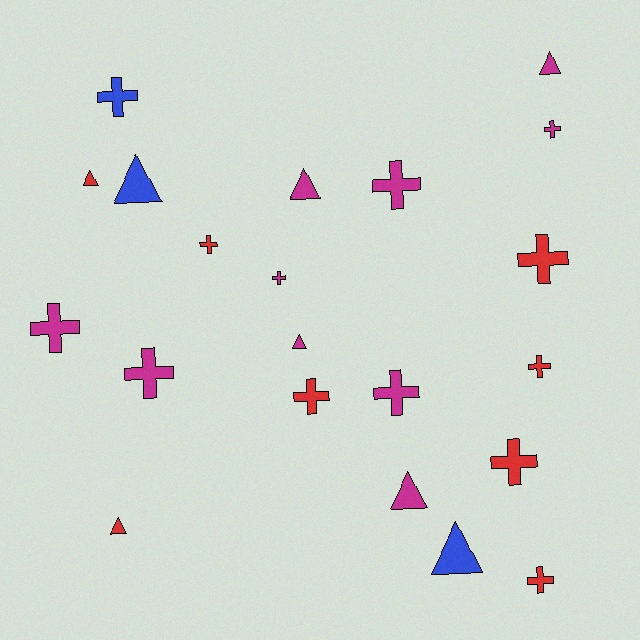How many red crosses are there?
There are 6 red crosses.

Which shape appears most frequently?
Cross, with 13 objects.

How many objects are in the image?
There are 21 objects.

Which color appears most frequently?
Magenta, with 10 objects.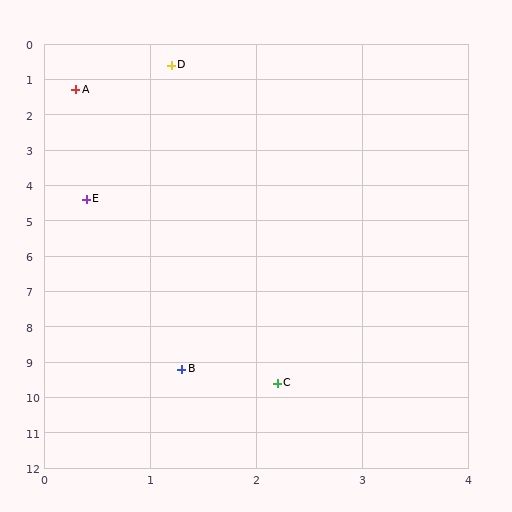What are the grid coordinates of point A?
Point A is at approximately (0.3, 1.3).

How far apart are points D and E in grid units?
Points D and E are about 3.9 grid units apart.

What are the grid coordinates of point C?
Point C is at approximately (2.2, 9.6).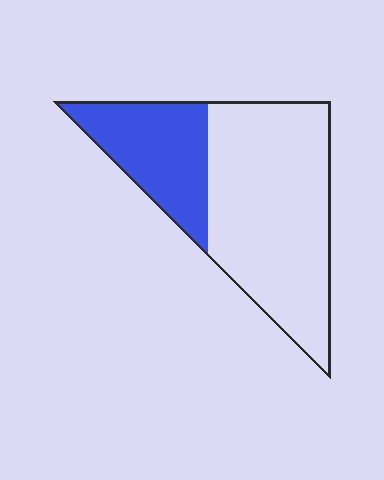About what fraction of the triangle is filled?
About one third (1/3).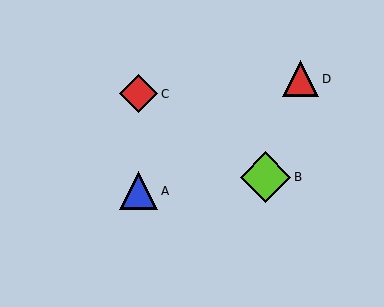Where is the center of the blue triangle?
The center of the blue triangle is at (138, 191).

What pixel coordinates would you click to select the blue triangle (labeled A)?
Click at (138, 191) to select the blue triangle A.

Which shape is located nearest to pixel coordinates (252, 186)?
The lime diamond (labeled B) at (265, 177) is nearest to that location.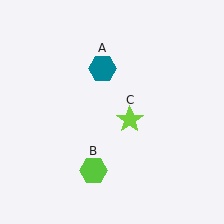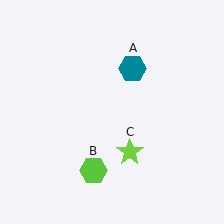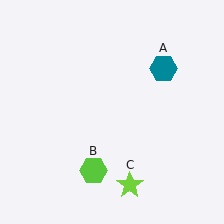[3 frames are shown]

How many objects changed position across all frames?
2 objects changed position: teal hexagon (object A), lime star (object C).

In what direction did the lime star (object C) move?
The lime star (object C) moved down.